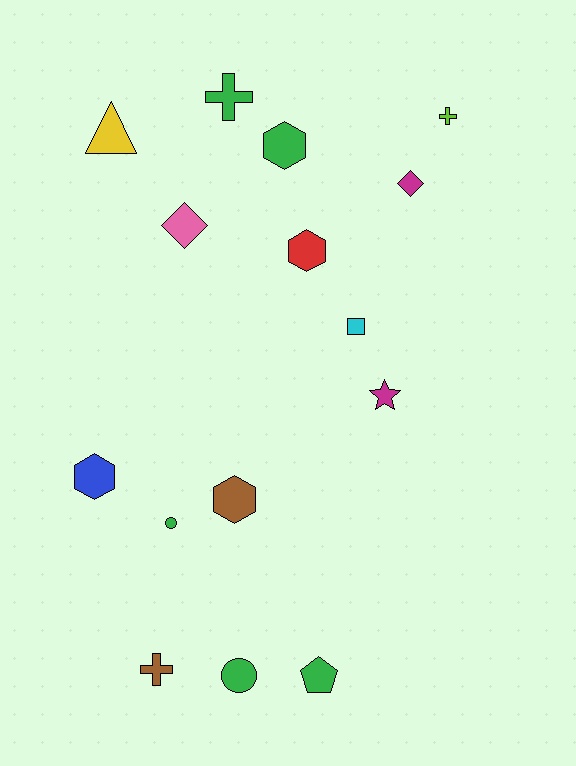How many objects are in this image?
There are 15 objects.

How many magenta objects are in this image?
There are 2 magenta objects.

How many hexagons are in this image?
There are 4 hexagons.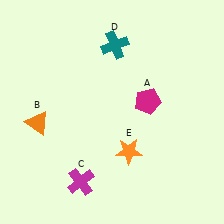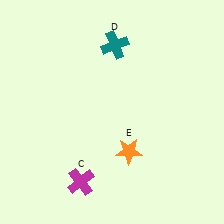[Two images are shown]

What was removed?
The orange triangle (B), the magenta pentagon (A) were removed in Image 2.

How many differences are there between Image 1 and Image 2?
There are 2 differences between the two images.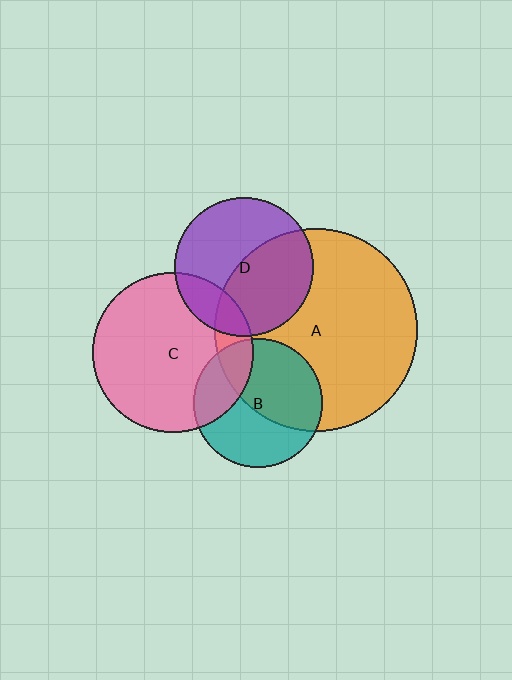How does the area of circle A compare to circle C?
Approximately 1.6 times.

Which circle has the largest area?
Circle A (orange).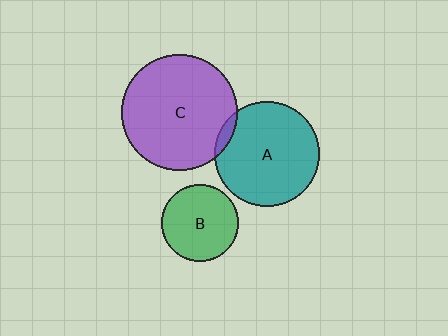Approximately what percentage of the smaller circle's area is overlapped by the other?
Approximately 5%.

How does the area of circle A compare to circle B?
Approximately 1.9 times.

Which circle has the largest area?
Circle C (purple).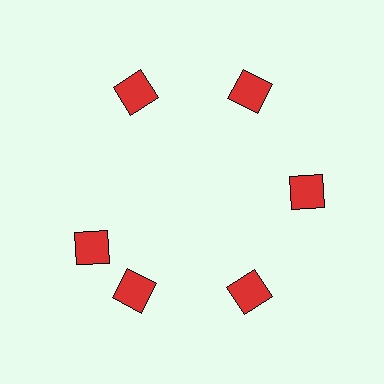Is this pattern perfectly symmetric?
No. The 6 red diamonds are arranged in a ring, but one element near the 9 o'clock position is rotated out of alignment along the ring, breaking the 6-fold rotational symmetry.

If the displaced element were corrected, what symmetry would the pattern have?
It would have 6-fold rotational symmetry — the pattern would map onto itself every 60 degrees.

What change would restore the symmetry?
The symmetry would be restored by rotating it back into even spacing with its neighbors so that all 6 diamonds sit at equal angles and equal distance from the center.